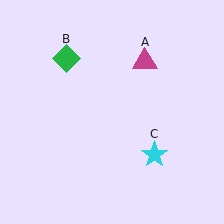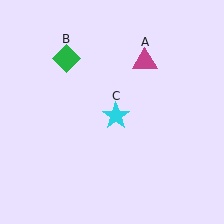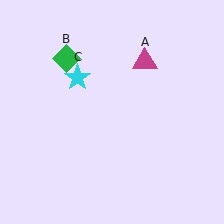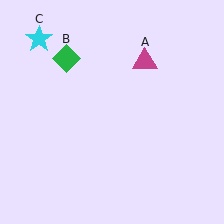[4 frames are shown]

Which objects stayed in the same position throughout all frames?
Magenta triangle (object A) and green diamond (object B) remained stationary.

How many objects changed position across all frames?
1 object changed position: cyan star (object C).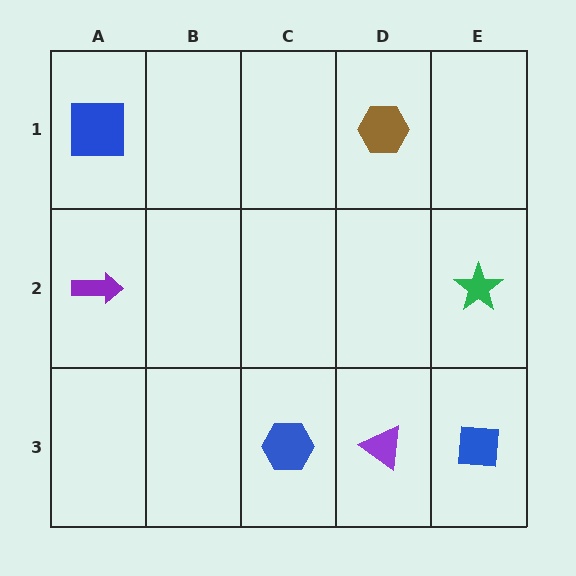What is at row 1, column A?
A blue square.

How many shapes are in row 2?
2 shapes.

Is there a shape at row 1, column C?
No, that cell is empty.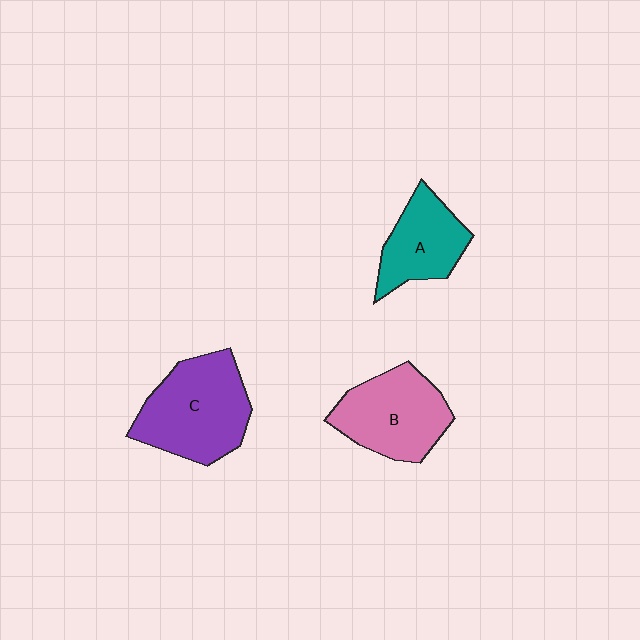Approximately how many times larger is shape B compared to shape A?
Approximately 1.3 times.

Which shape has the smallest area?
Shape A (teal).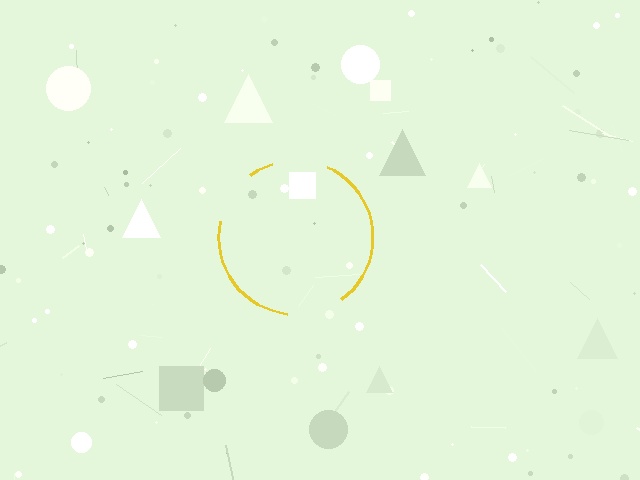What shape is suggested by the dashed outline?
The dashed outline suggests a circle.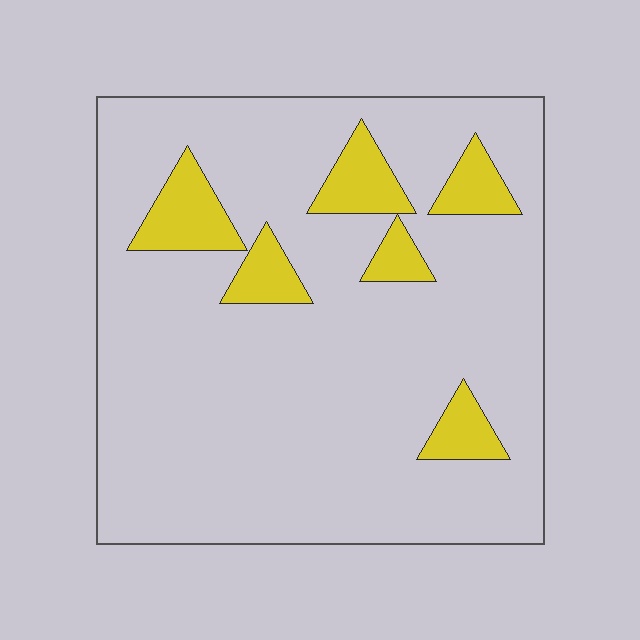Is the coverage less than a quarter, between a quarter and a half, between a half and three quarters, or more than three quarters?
Less than a quarter.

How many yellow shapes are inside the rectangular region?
6.